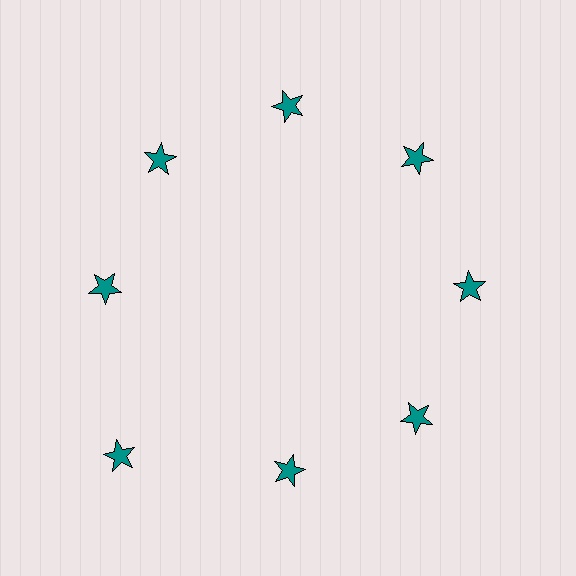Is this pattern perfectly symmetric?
No. The 8 teal stars are arranged in a ring, but one element near the 8 o'clock position is pushed outward from the center, breaking the 8-fold rotational symmetry.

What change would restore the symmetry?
The symmetry would be restored by moving it inward, back onto the ring so that all 8 stars sit at equal angles and equal distance from the center.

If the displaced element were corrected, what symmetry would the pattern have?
It would have 8-fold rotational symmetry — the pattern would map onto itself every 45 degrees.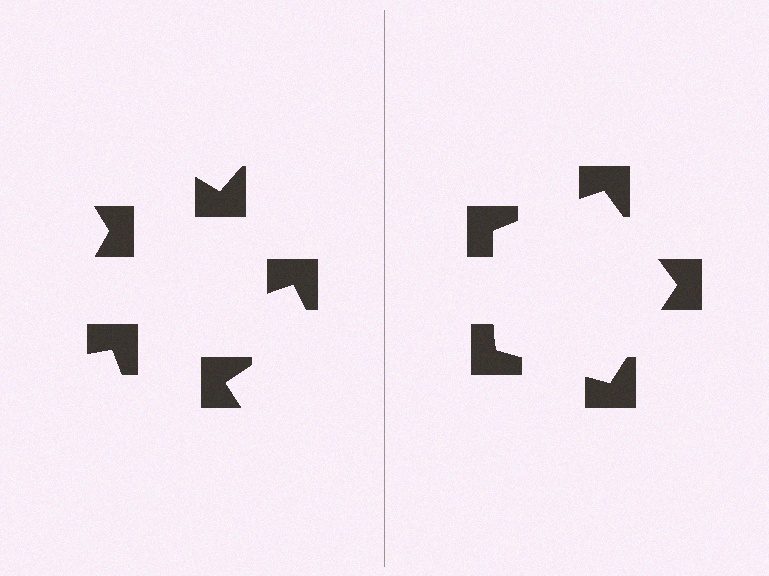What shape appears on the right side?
An illusory pentagon.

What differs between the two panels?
The notched squares are positioned identically on both sides; only the wedge orientations differ. On the right they align to a pentagon; on the left they are misaligned.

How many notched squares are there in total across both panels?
10 — 5 on each side.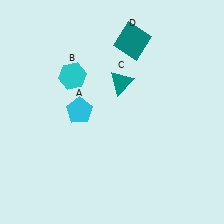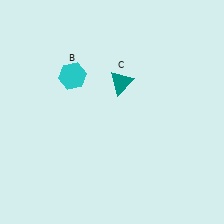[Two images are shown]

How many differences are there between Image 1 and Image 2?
There are 2 differences between the two images.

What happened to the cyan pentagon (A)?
The cyan pentagon (A) was removed in Image 2. It was in the top-left area of Image 1.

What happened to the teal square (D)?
The teal square (D) was removed in Image 2. It was in the top-right area of Image 1.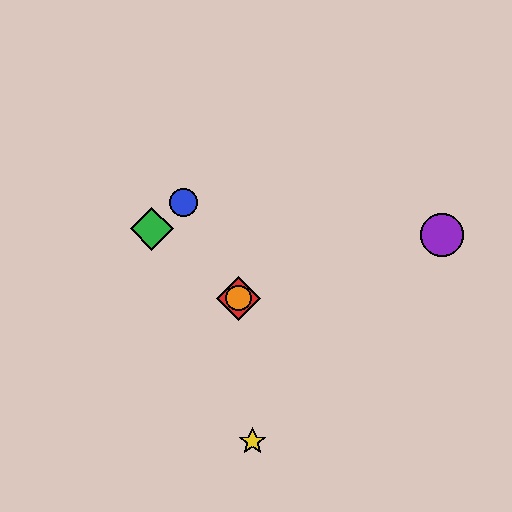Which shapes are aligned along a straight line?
The red diamond, the blue circle, the orange circle are aligned along a straight line.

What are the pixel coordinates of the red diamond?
The red diamond is at (239, 298).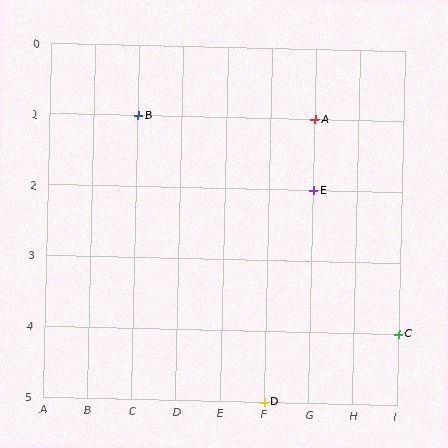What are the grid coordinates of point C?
Point C is at grid coordinates (I, 4).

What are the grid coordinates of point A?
Point A is at grid coordinates (G, 1).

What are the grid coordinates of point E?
Point E is at grid coordinates (G, 2).